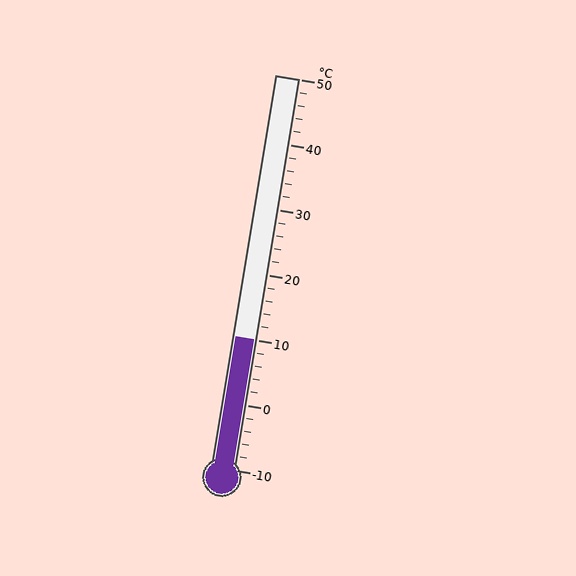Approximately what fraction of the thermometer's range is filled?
The thermometer is filled to approximately 35% of its range.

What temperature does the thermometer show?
The thermometer shows approximately 10°C.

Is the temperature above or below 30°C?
The temperature is below 30°C.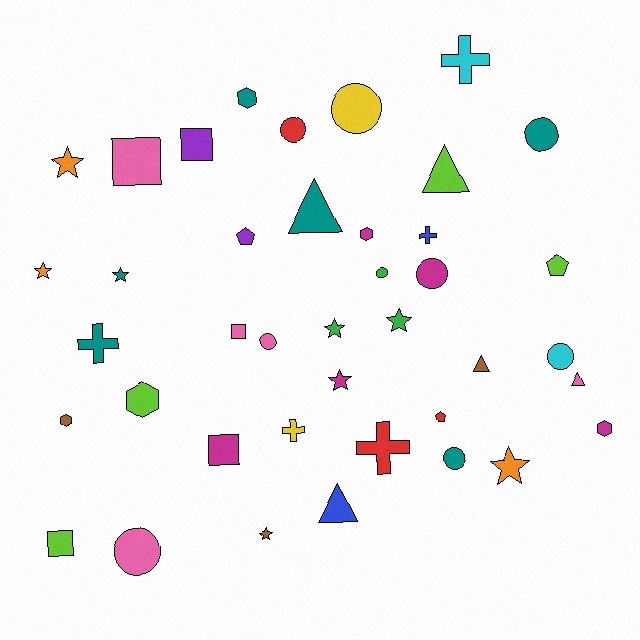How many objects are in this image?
There are 40 objects.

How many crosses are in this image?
There are 5 crosses.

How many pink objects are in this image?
There are 5 pink objects.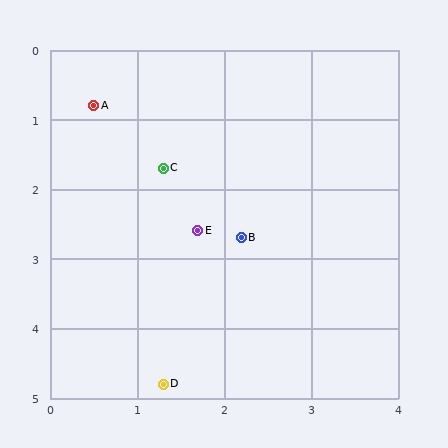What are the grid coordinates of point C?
Point C is at approximately (1.3, 1.7).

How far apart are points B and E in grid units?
Points B and E are about 0.5 grid units apart.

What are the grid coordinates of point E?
Point E is at approximately (1.7, 2.6).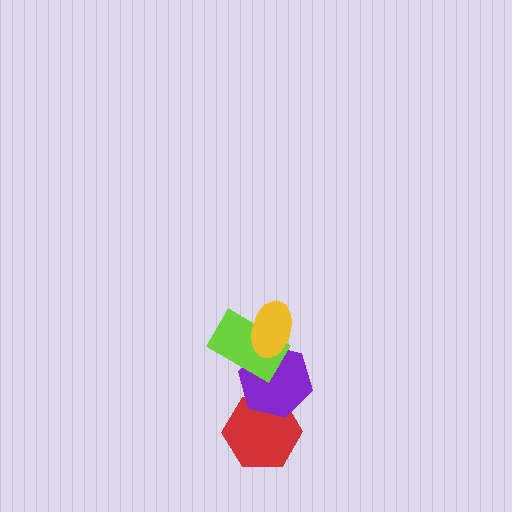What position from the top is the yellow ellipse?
The yellow ellipse is 1st from the top.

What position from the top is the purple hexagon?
The purple hexagon is 3rd from the top.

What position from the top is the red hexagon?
The red hexagon is 4th from the top.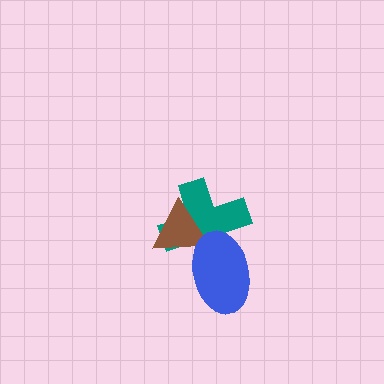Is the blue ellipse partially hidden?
No, no other shape covers it.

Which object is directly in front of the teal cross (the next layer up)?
The brown triangle is directly in front of the teal cross.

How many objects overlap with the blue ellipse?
2 objects overlap with the blue ellipse.